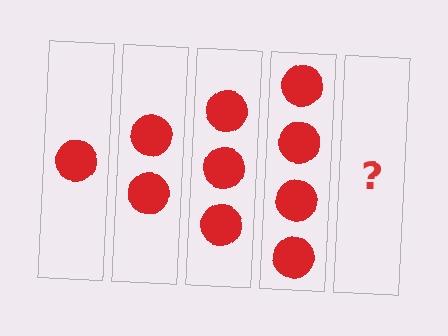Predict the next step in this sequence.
The next step is 5 circles.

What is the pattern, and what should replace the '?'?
The pattern is that each step adds one more circle. The '?' should be 5 circles.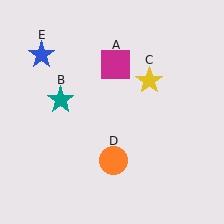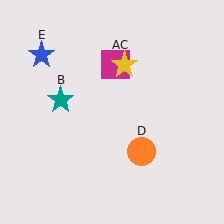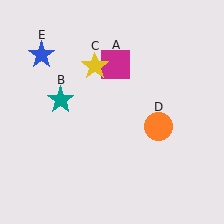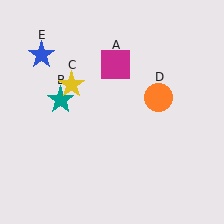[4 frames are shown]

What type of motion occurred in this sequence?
The yellow star (object C), orange circle (object D) rotated counterclockwise around the center of the scene.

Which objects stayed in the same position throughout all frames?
Magenta square (object A) and teal star (object B) and blue star (object E) remained stationary.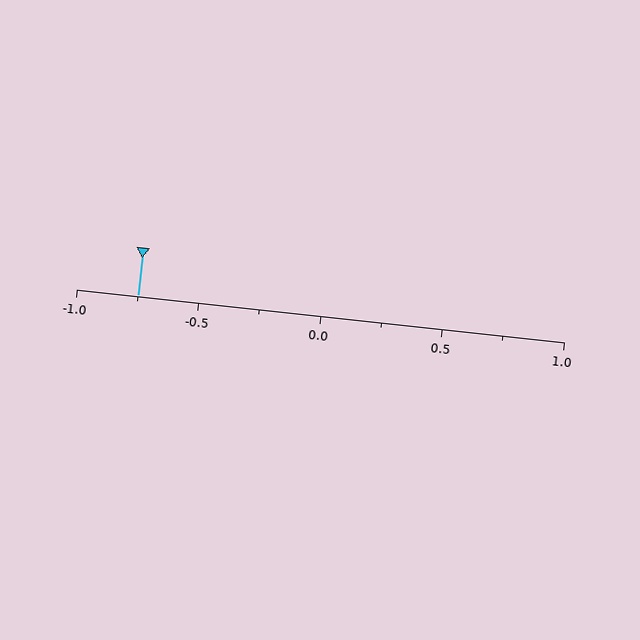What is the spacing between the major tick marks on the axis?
The major ticks are spaced 0.5 apart.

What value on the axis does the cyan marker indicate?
The marker indicates approximately -0.75.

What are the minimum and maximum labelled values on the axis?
The axis runs from -1.0 to 1.0.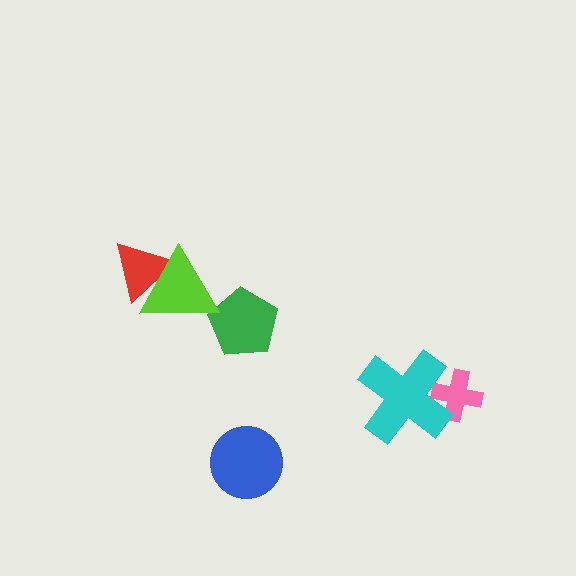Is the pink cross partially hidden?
Yes, it is partially covered by another shape.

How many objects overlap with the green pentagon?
1 object overlaps with the green pentagon.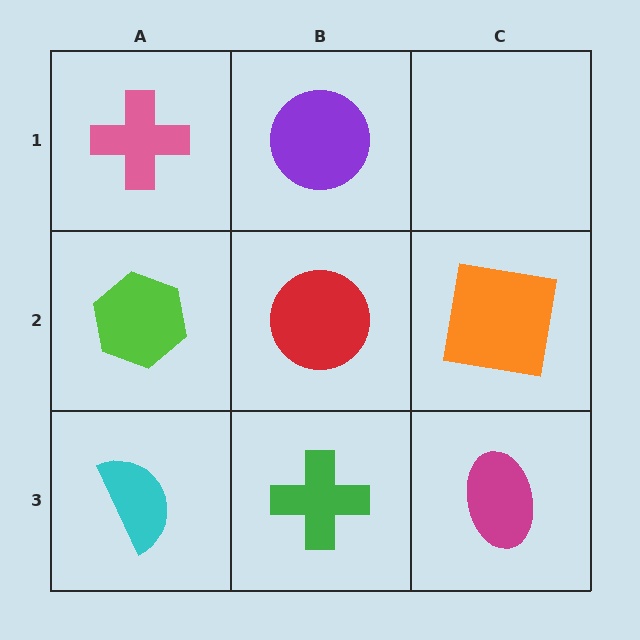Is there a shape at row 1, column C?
No, that cell is empty.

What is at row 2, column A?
A lime hexagon.